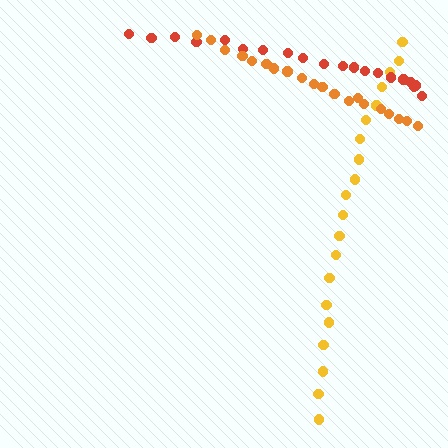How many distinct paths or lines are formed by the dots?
There are 3 distinct paths.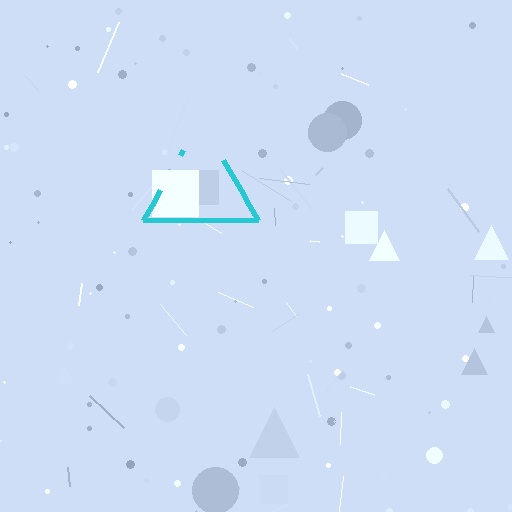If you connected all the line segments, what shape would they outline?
They would outline a triangle.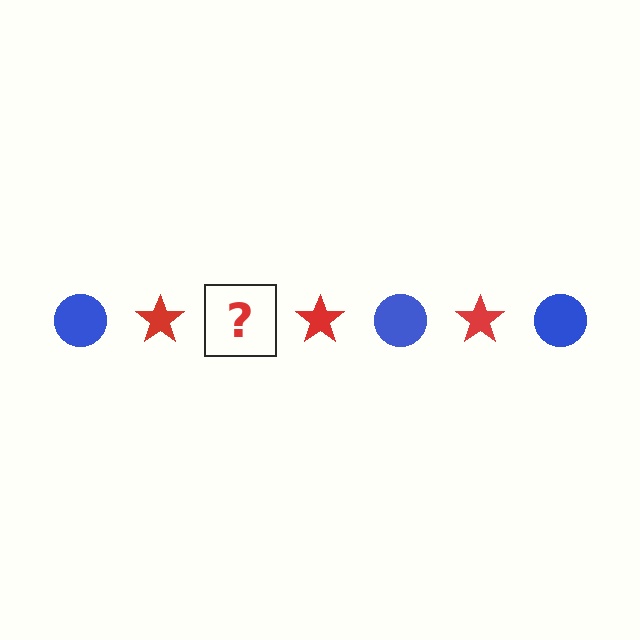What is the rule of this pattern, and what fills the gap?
The rule is that the pattern alternates between blue circle and red star. The gap should be filled with a blue circle.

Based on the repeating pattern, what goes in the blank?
The blank should be a blue circle.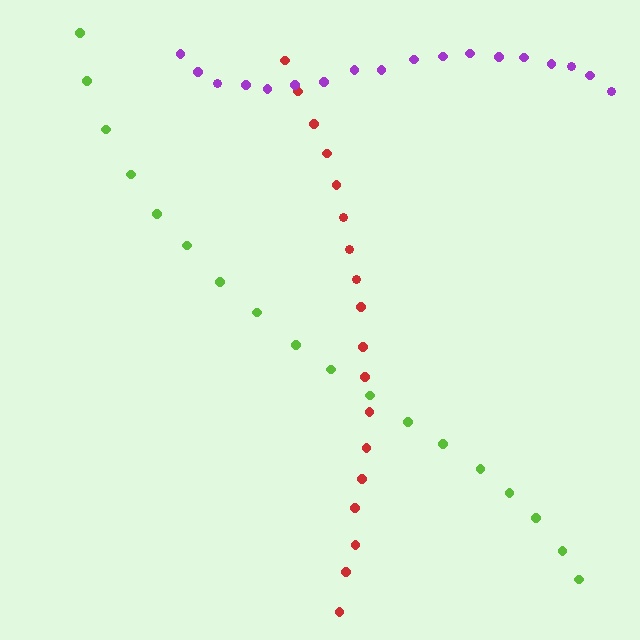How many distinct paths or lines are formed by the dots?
There are 3 distinct paths.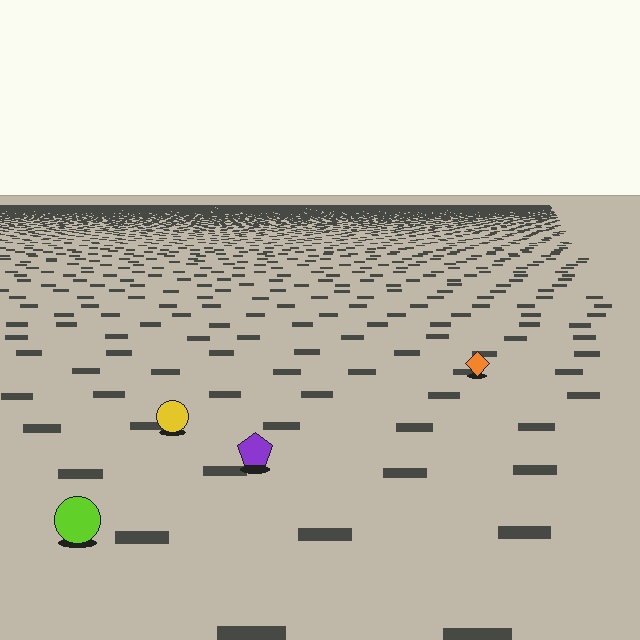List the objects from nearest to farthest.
From nearest to farthest: the lime circle, the purple pentagon, the yellow circle, the orange diamond.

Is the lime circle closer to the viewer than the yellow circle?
Yes. The lime circle is closer — you can tell from the texture gradient: the ground texture is coarser near it.